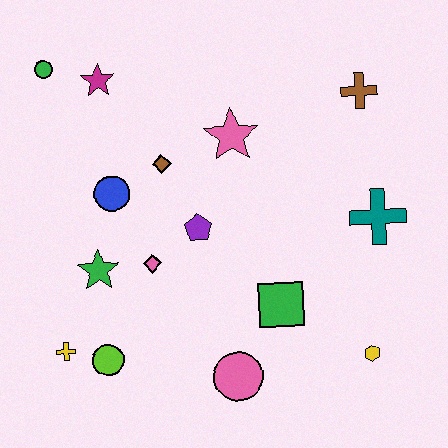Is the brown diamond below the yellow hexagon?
No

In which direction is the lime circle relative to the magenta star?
The lime circle is below the magenta star.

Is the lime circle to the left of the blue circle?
Yes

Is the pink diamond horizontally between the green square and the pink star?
No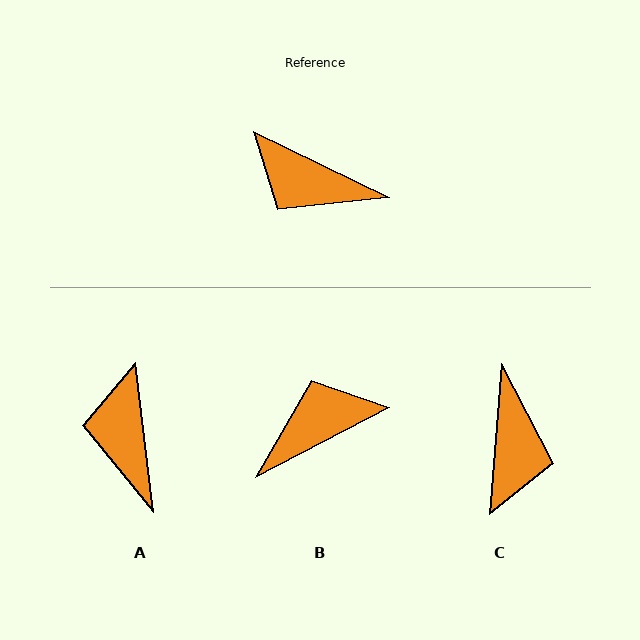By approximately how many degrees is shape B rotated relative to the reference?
Approximately 126 degrees clockwise.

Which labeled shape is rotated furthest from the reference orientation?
B, about 126 degrees away.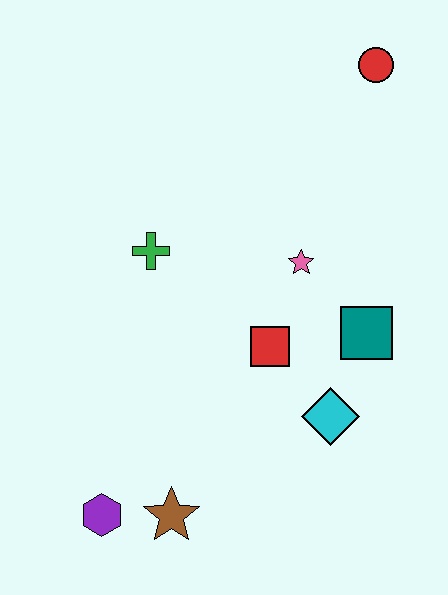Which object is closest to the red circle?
The pink star is closest to the red circle.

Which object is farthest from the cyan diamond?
The red circle is farthest from the cyan diamond.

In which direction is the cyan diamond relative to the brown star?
The cyan diamond is to the right of the brown star.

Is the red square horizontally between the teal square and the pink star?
No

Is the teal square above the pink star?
No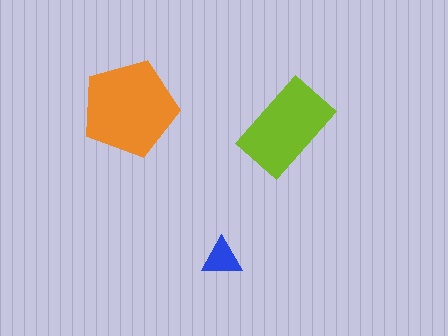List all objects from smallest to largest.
The blue triangle, the lime rectangle, the orange pentagon.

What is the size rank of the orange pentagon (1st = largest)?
1st.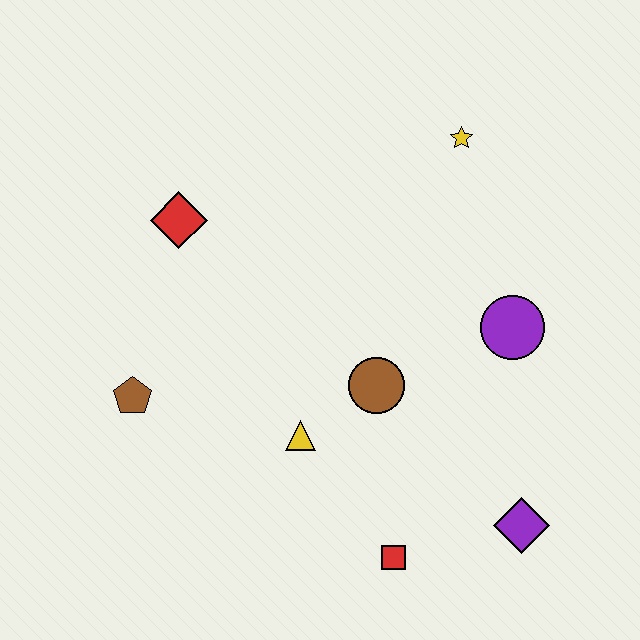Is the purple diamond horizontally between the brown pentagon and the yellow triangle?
No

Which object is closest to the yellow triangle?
The brown circle is closest to the yellow triangle.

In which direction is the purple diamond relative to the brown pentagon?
The purple diamond is to the right of the brown pentagon.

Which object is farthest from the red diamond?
The purple diamond is farthest from the red diamond.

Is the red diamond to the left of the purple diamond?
Yes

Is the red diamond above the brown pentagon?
Yes